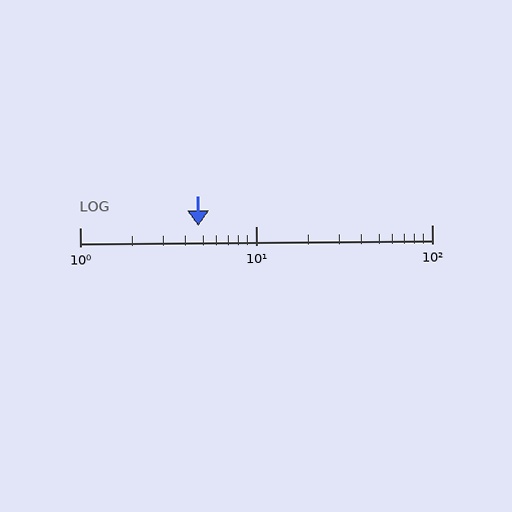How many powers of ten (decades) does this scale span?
The scale spans 2 decades, from 1 to 100.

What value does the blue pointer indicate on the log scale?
The pointer indicates approximately 4.7.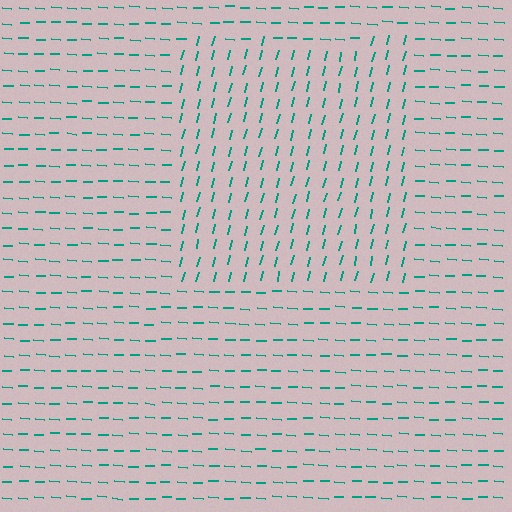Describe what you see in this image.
The image is filled with small teal line segments. A rectangle region in the image has lines oriented differently from the surrounding lines, creating a visible texture boundary.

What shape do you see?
I see a rectangle.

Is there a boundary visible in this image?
Yes, there is a texture boundary formed by a change in line orientation.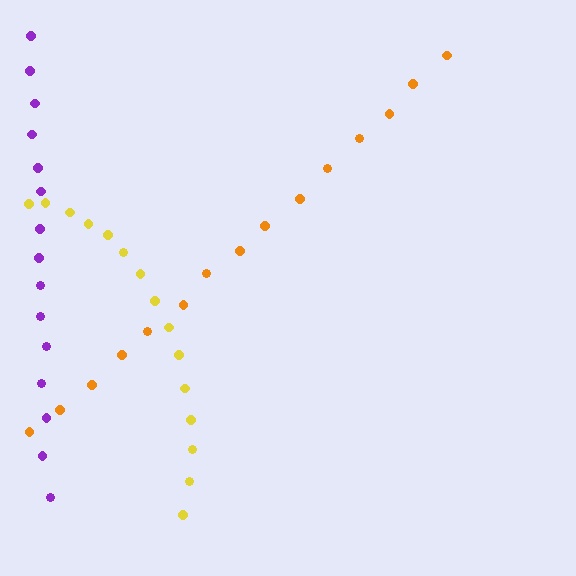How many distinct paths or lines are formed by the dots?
There are 3 distinct paths.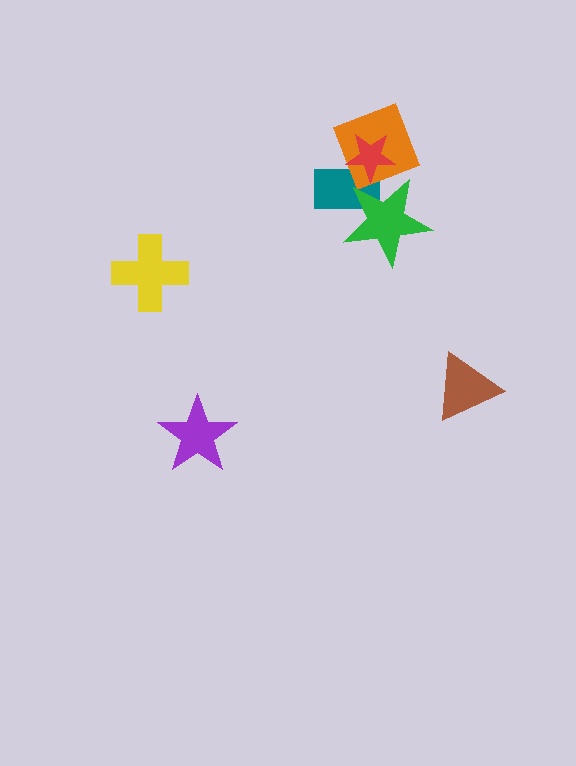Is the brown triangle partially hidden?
No, no other shape covers it.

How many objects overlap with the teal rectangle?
3 objects overlap with the teal rectangle.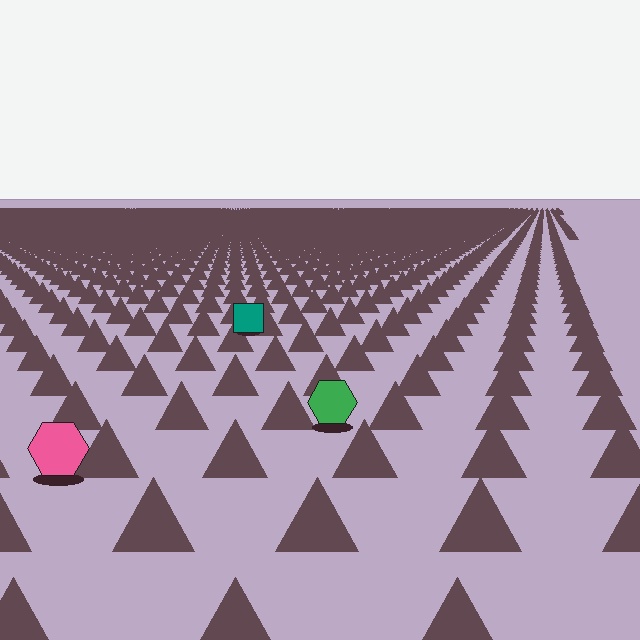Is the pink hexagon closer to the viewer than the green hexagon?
Yes. The pink hexagon is closer — you can tell from the texture gradient: the ground texture is coarser near it.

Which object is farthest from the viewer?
The teal square is farthest from the viewer. It appears smaller and the ground texture around it is denser.